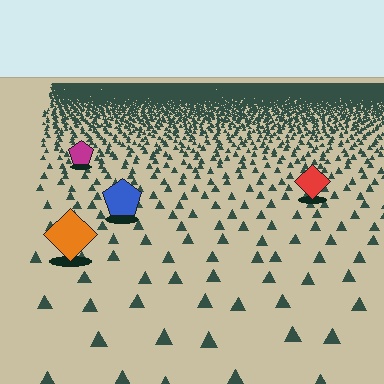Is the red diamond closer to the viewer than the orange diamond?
No. The orange diamond is closer — you can tell from the texture gradient: the ground texture is coarser near it.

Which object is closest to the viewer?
The orange diamond is closest. The texture marks near it are larger and more spread out.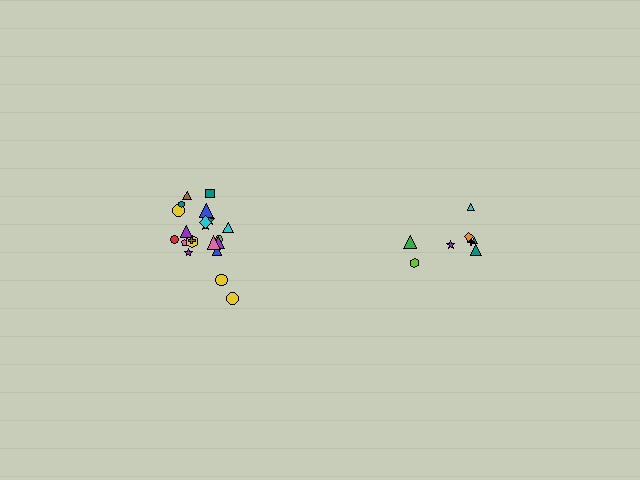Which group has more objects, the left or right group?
The left group.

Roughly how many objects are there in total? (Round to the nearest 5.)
Roughly 30 objects in total.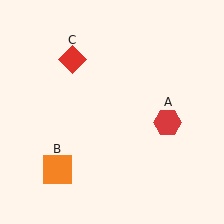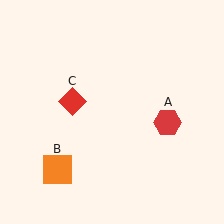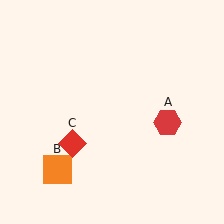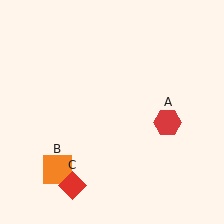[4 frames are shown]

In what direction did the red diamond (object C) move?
The red diamond (object C) moved down.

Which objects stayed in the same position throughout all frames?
Red hexagon (object A) and orange square (object B) remained stationary.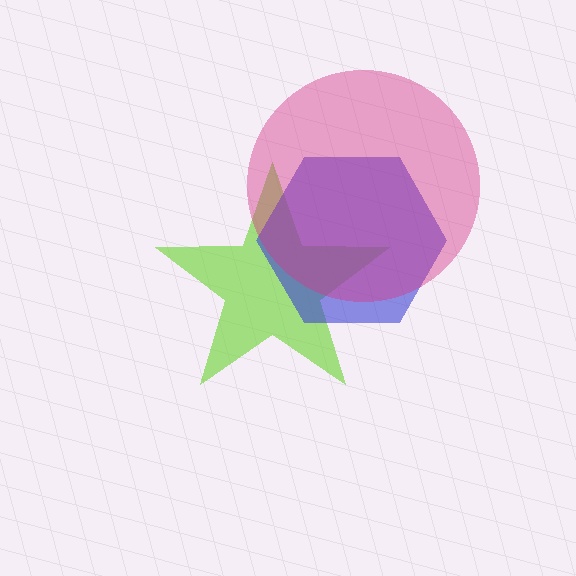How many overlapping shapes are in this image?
There are 3 overlapping shapes in the image.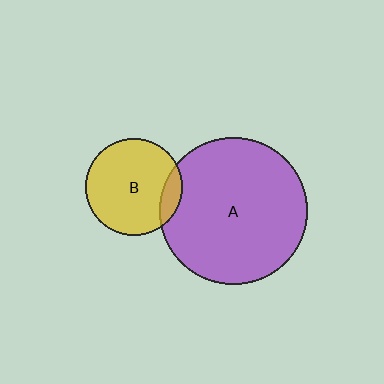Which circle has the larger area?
Circle A (purple).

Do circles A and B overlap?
Yes.